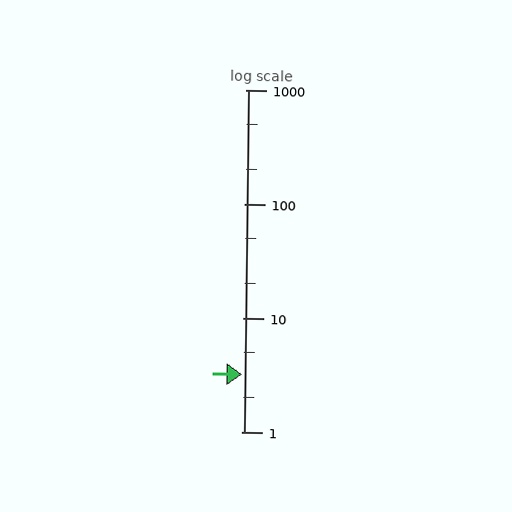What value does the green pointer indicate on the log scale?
The pointer indicates approximately 3.2.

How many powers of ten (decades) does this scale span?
The scale spans 3 decades, from 1 to 1000.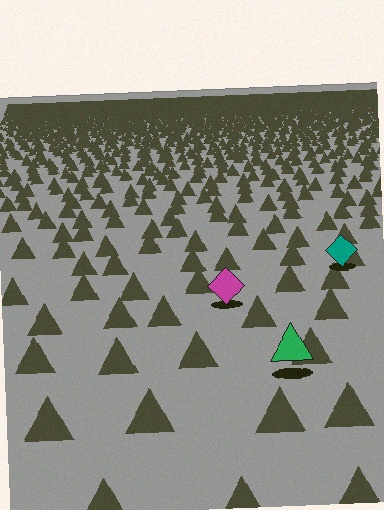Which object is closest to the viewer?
The green triangle is closest. The texture marks near it are larger and more spread out.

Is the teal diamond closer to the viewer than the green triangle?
No. The green triangle is closer — you can tell from the texture gradient: the ground texture is coarser near it.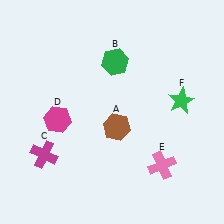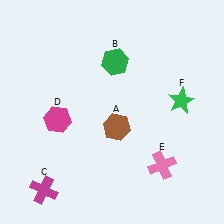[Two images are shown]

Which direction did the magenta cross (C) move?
The magenta cross (C) moved down.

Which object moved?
The magenta cross (C) moved down.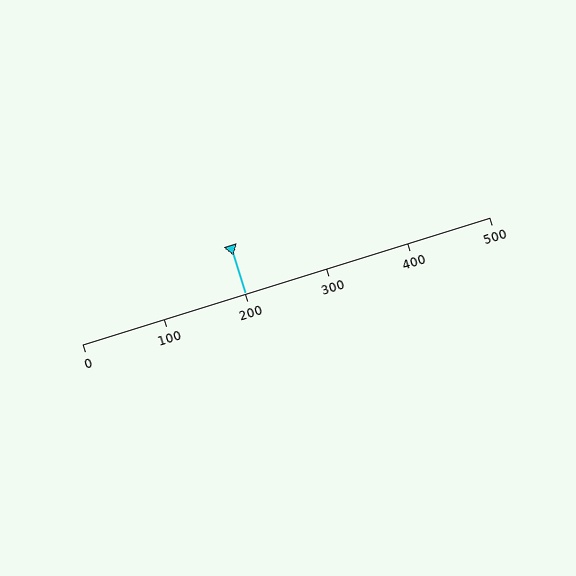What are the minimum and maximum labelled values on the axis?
The axis runs from 0 to 500.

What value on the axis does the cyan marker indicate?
The marker indicates approximately 200.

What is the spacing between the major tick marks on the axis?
The major ticks are spaced 100 apart.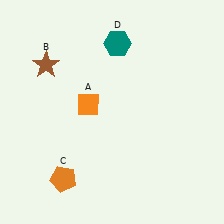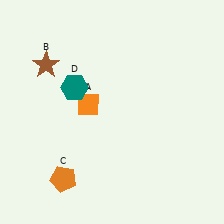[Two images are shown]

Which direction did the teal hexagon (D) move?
The teal hexagon (D) moved down.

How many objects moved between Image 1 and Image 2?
1 object moved between the two images.